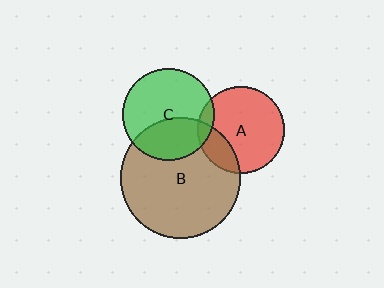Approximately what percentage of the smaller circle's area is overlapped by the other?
Approximately 20%.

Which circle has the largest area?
Circle B (brown).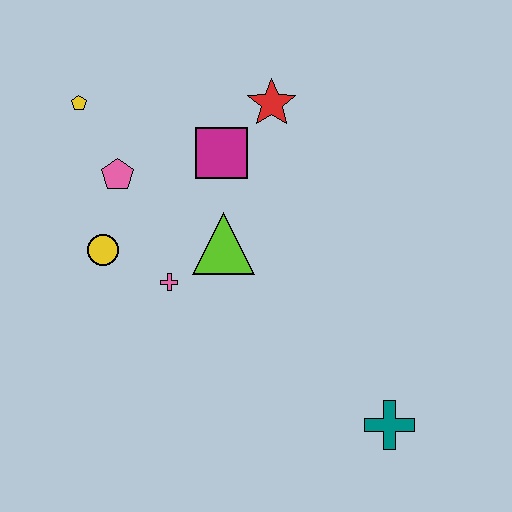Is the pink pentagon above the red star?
No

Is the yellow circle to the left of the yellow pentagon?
No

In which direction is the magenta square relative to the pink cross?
The magenta square is above the pink cross.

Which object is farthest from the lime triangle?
The teal cross is farthest from the lime triangle.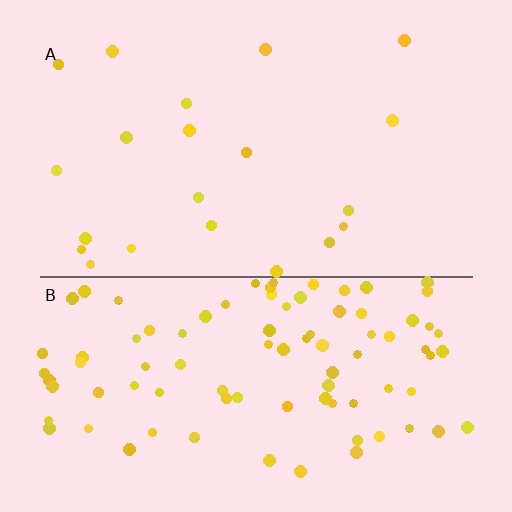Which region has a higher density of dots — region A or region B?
B (the bottom).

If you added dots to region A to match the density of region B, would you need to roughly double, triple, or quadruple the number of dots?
Approximately quadruple.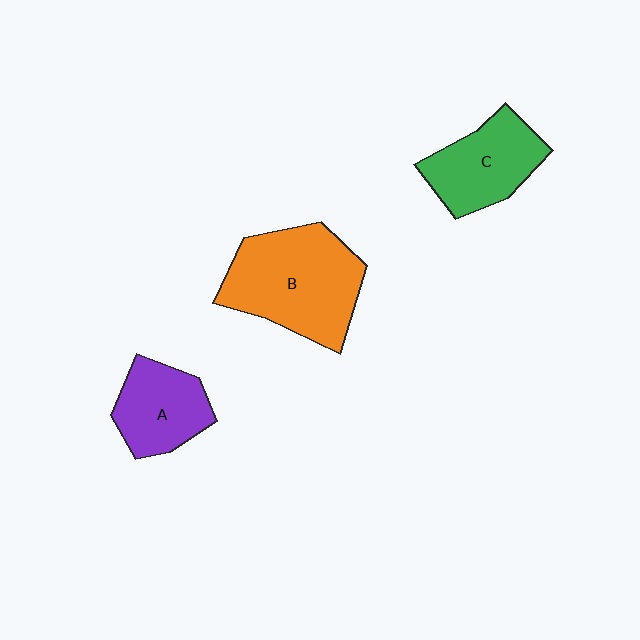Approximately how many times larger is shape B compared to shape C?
Approximately 1.5 times.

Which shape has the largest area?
Shape B (orange).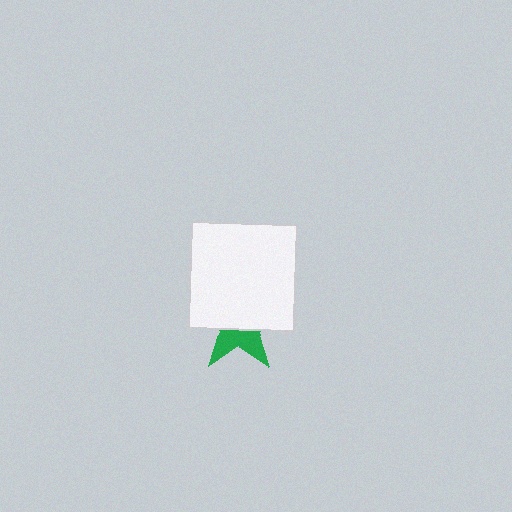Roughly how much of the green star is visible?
A small part of it is visible (roughly 37%).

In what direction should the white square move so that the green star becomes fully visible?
The white square should move up. That is the shortest direction to clear the overlap and leave the green star fully visible.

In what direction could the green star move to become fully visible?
The green star could move down. That would shift it out from behind the white square entirely.